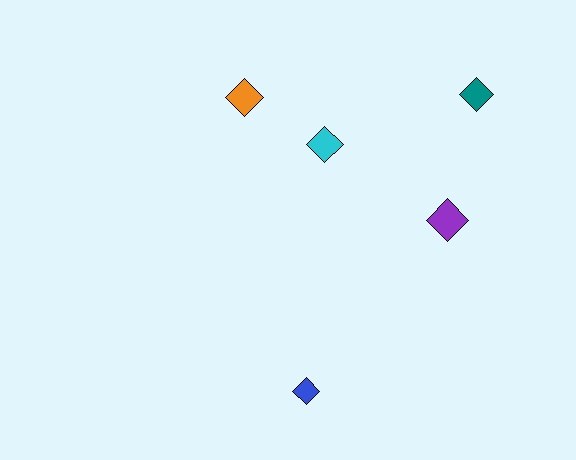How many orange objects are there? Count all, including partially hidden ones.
There is 1 orange object.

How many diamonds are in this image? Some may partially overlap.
There are 5 diamonds.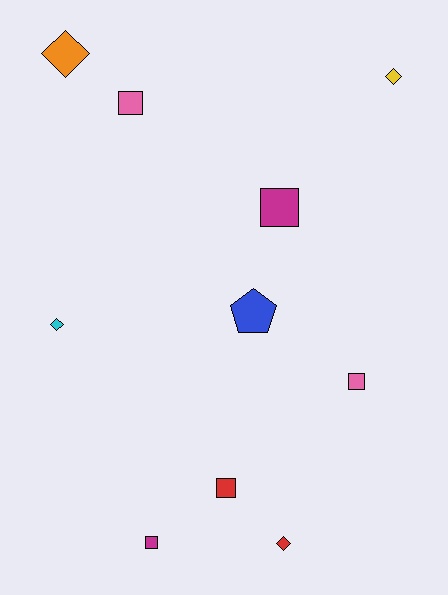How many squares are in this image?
There are 5 squares.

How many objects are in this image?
There are 10 objects.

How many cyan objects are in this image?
There is 1 cyan object.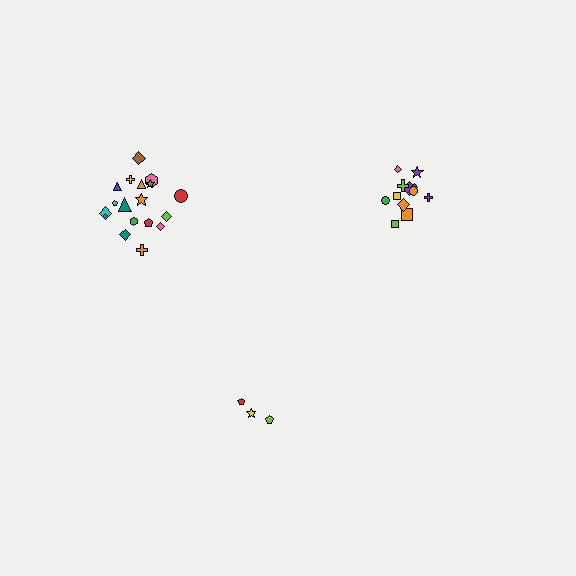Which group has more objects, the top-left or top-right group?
The top-left group.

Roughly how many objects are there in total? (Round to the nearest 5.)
Roughly 35 objects in total.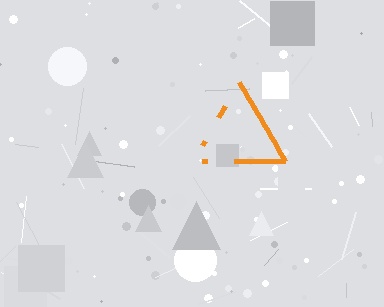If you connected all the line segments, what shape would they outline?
They would outline a triangle.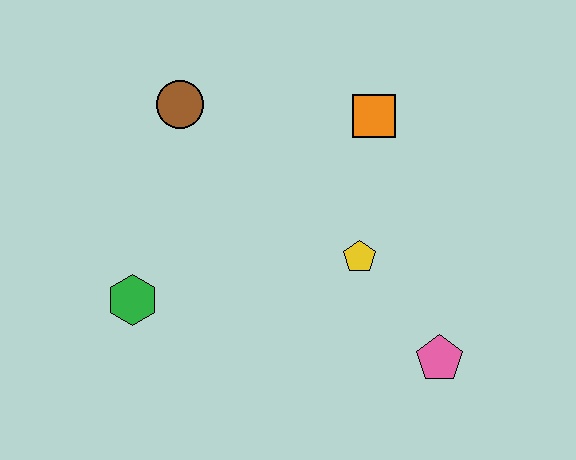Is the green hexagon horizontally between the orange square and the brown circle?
No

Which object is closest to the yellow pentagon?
The pink pentagon is closest to the yellow pentagon.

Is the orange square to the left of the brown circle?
No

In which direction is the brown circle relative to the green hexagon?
The brown circle is above the green hexagon.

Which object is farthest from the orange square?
The green hexagon is farthest from the orange square.